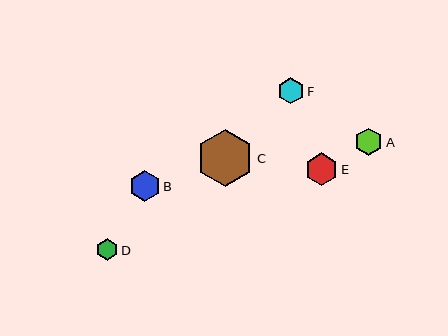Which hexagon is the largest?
Hexagon C is the largest with a size of approximately 57 pixels.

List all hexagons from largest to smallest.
From largest to smallest: C, E, B, A, F, D.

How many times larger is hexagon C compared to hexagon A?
Hexagon C is approximately 2.1 times the size of hexagon A.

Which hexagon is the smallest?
Hexagon D is the smallest with a size of approximately 21 pixels.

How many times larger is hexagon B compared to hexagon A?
Hexagon B is approximately 1.1 times the size of hexagon A.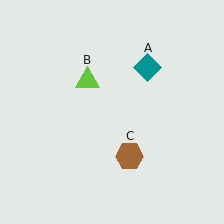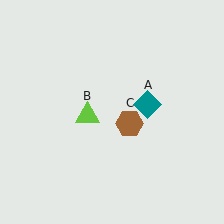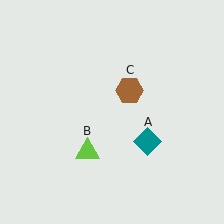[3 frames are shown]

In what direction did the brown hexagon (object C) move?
The brown hexagon (object C) moved up.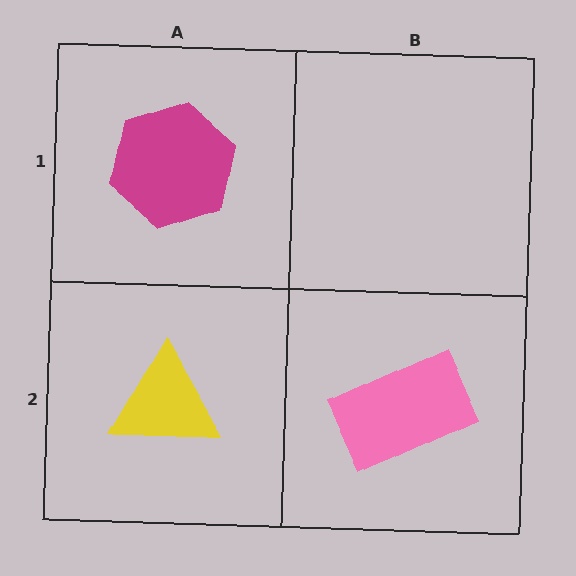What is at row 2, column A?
A yellow triangle.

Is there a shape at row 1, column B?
No, that cell is empty.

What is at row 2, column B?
A pink rectangle.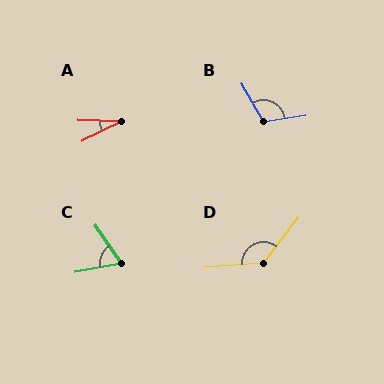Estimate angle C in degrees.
Approximately 66 degrees.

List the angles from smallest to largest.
A (29°), C (66°), B (111°), D (132°).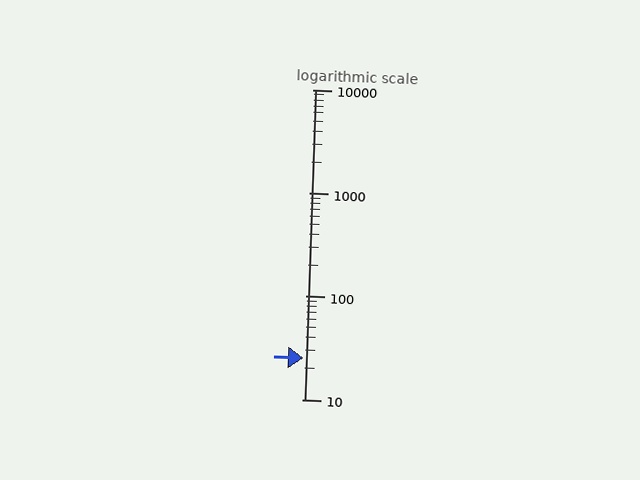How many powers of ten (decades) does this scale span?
The scale spans 3 decades, from 10 to 10000.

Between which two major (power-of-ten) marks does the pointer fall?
The pointer is between 10 and 100.